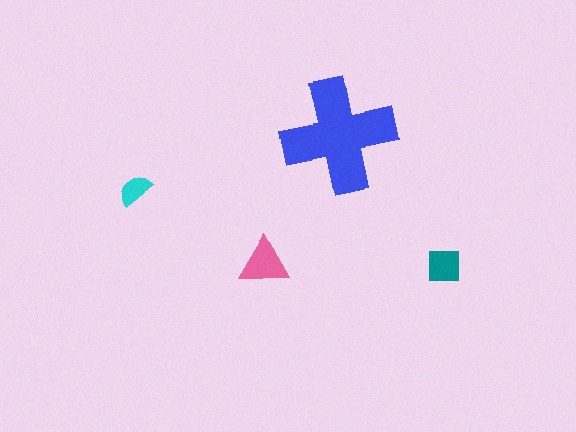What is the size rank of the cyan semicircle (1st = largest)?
4th.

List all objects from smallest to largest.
The cyan semicircle, the teal square, the pink triangle, the blue cross.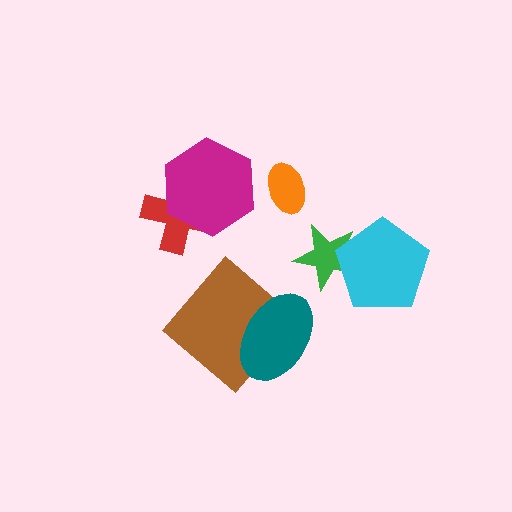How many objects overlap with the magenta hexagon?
1 object overlaps with the magenta hexagon.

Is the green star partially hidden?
Yes, it is partially covered by another shape.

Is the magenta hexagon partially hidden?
No, no other shape covers it.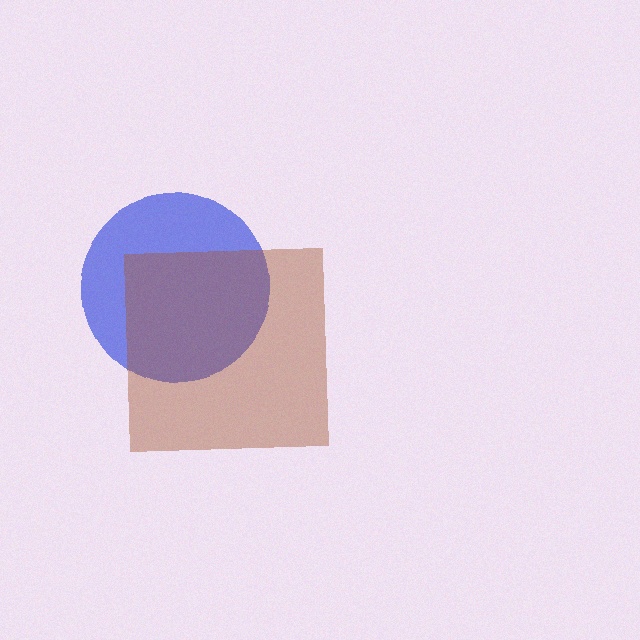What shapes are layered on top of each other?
The layered shapes are: a blue circle, a brown square.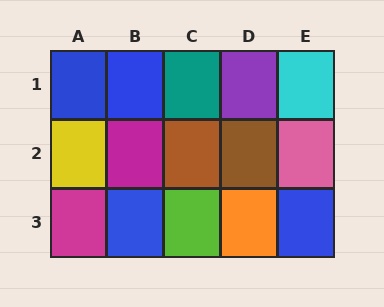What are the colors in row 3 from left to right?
Magenta, blue, lime, orange, blue.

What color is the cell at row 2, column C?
Brown.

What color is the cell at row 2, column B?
Magenta.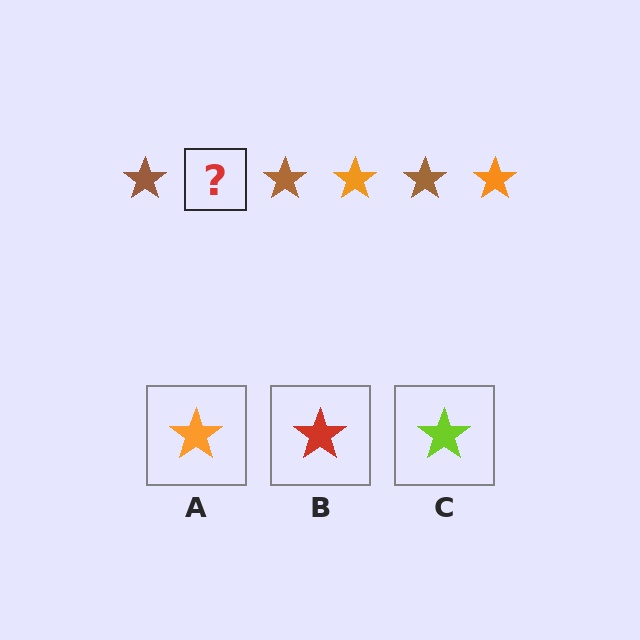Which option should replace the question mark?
Option A.